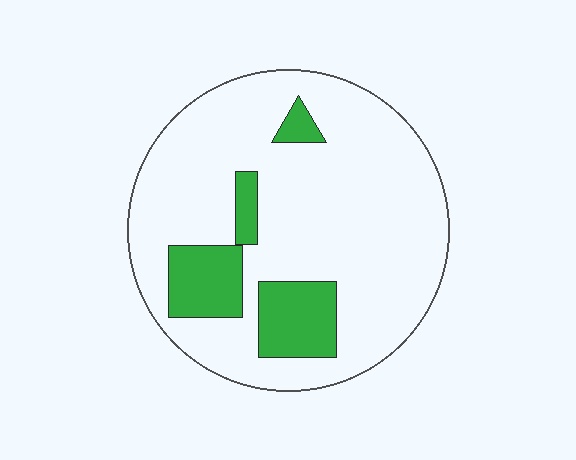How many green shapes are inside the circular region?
4.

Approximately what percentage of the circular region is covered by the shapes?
Approximately 20%.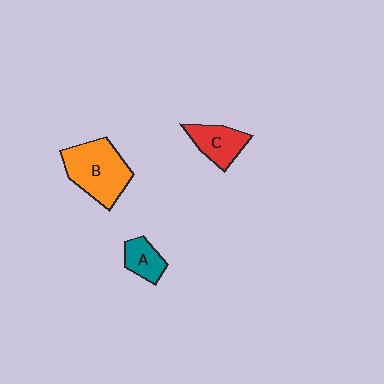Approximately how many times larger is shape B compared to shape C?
Approximately 1.7 times.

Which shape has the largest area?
Shape B (orange).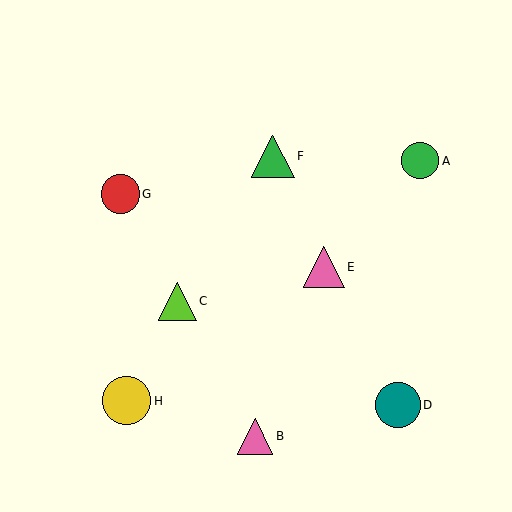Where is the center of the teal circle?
The center of the teal circle is at (398, 405).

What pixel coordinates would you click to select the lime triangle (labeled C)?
Click at (177, 301) to select the lime triangle C.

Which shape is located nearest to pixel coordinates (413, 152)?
The green circle (labeled A) at (420, 161) is nearest to that location.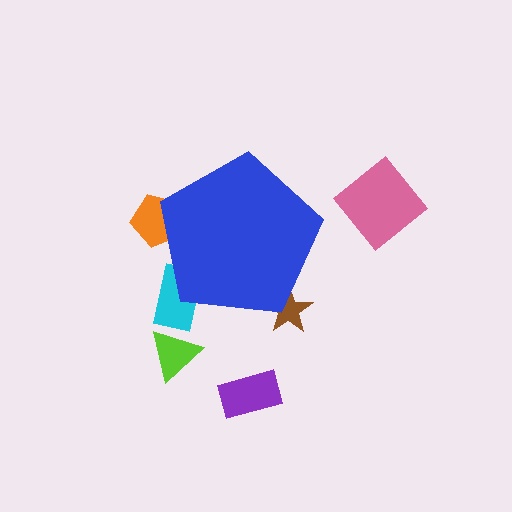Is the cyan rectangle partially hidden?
Yes, the cyan rectangle is partially hidden behind the blue pentagon.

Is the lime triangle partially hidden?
No, the lime triangle is fully visible.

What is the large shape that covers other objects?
A blue pentagon.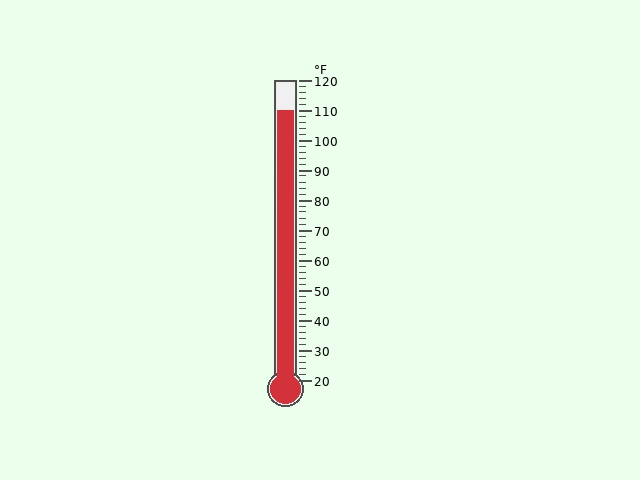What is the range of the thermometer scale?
The thermometer scale ranges from 20°F to 120°F.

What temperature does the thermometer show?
The thermometer shows approximately 110°F.